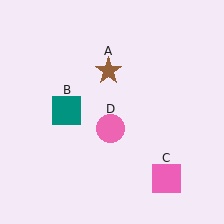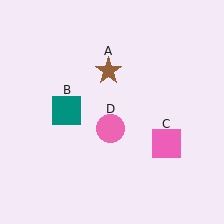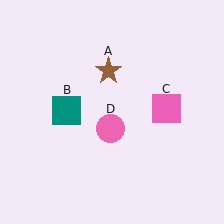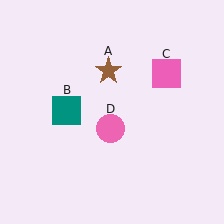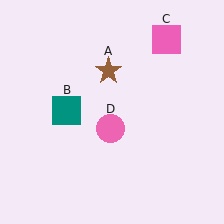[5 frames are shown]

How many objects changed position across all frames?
1 object changed position: pink square (object C).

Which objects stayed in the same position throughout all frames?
Brown star (object A) and teal square (object B) and pink circle (object D) remained stationary.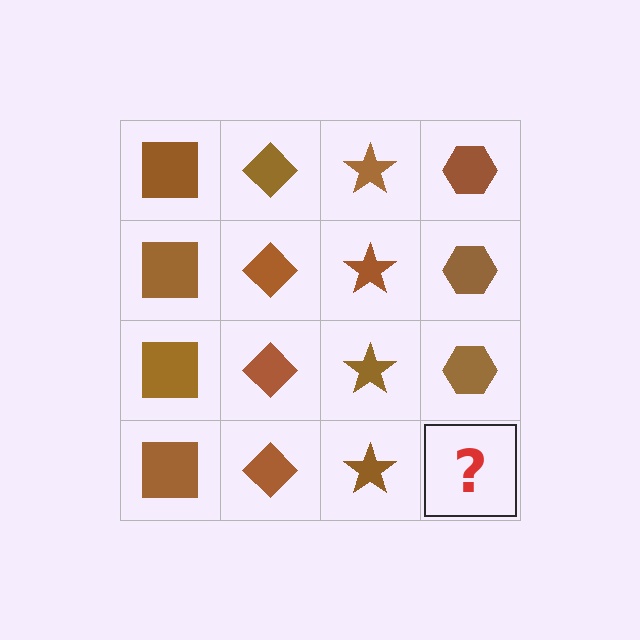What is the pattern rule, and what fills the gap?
The rule is that each column has a consistent shape. The gap should be filled with a brown hexagon.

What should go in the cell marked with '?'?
The missing cell should contain a brown hexagon.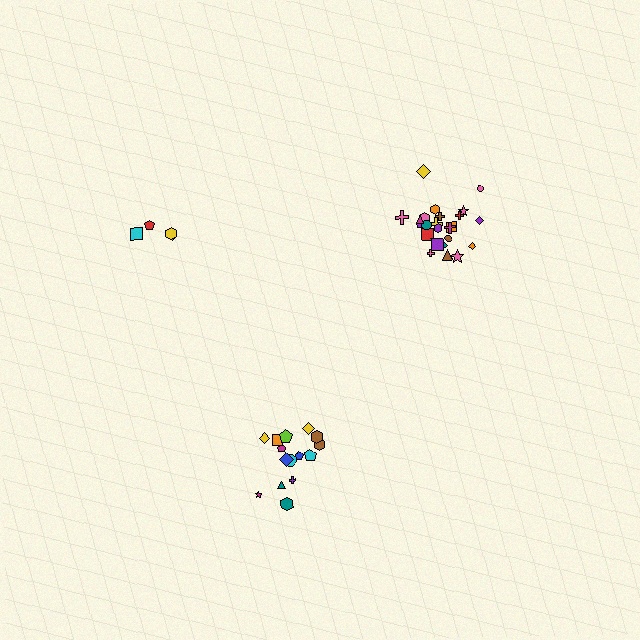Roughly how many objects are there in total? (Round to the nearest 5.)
Roughly 45 objects in total.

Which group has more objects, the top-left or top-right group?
The top-right group.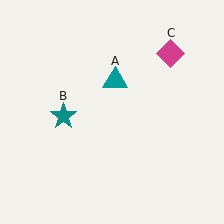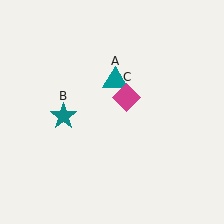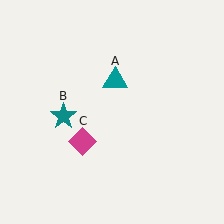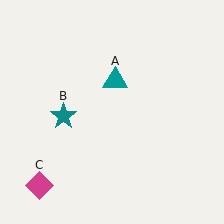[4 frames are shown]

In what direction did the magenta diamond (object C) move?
The magenta diamond (object C) moved down and to the left.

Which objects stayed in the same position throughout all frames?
Teal triangle (object A) and teal star (object B) remained stationary.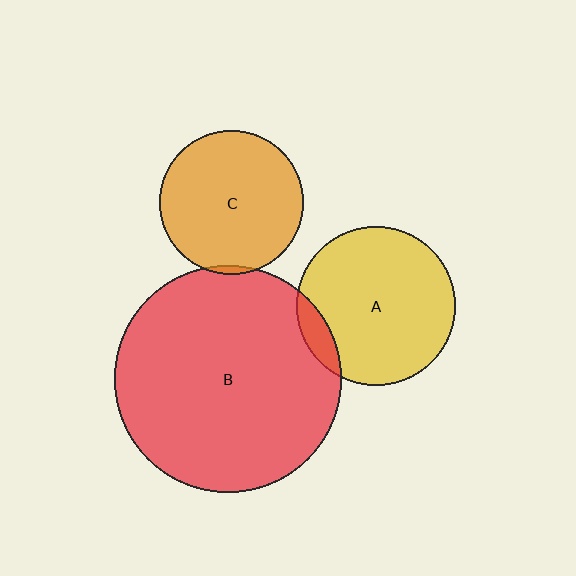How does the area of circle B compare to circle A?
Approximately 2.0 times.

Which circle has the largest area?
Circle B (red).